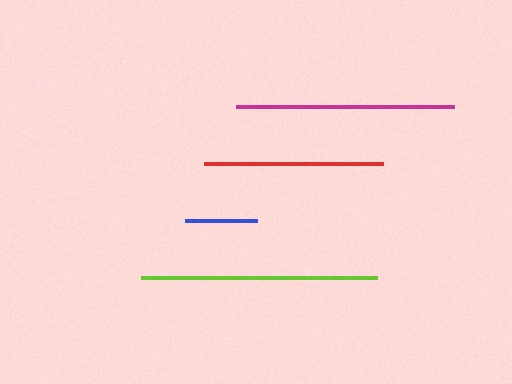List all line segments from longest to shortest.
From longest to shortest: lime, magenta, red, blue.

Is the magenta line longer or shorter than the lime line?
The lime line is longer than the magenta line.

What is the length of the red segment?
The red segment is approximately 179 pixels long.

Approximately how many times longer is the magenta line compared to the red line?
The magenta line is approximately 1.2 times the length of the red line.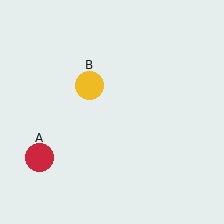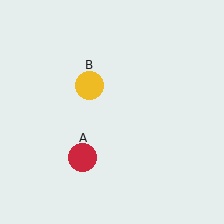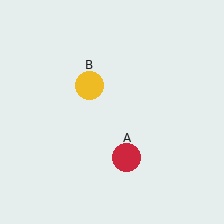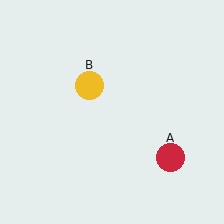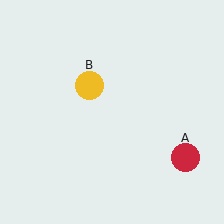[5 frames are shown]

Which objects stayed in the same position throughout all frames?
Yellow circle (object B) remained stationary.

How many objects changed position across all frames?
1 object changed position: red circle (object A).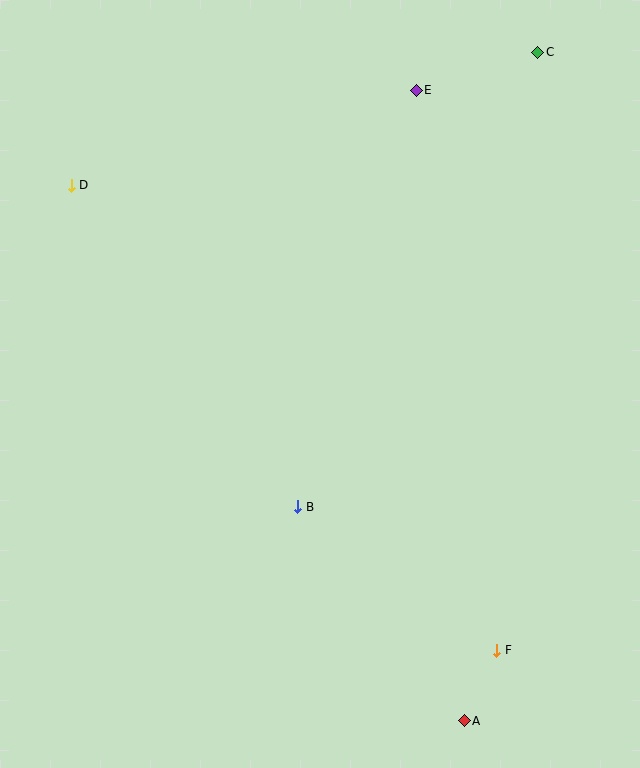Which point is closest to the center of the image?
Point B at (298, 507) is closest to the center.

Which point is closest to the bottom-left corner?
Point B is closest to the bottom-left corner.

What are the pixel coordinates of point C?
Point C is at (538, 52).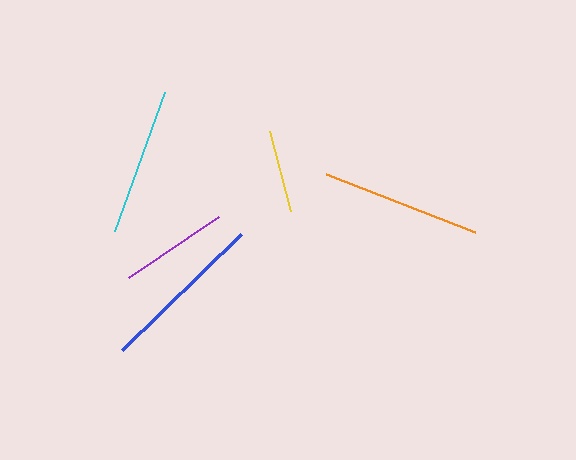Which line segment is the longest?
The blue line is the longest at approximately 165 pixels.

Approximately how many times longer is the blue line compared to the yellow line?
The blue line is approximately 2.0 times the length of the yellow line.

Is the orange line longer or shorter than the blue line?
The blue line is longer than the orange line.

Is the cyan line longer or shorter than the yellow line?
The cyan line is longer than the yellow line.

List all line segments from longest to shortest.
From longest to shortest: blue, orange, cyan, purple, yellow.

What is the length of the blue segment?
The blue segment is approximately 165 pixels long.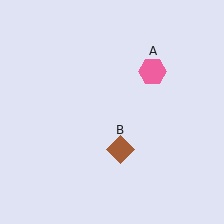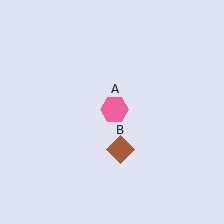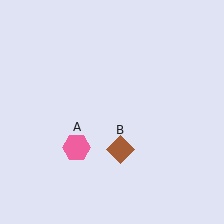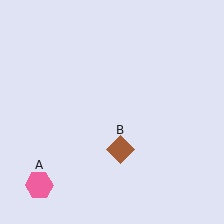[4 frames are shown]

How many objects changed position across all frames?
1 object changed position: pink hexagon (object A).